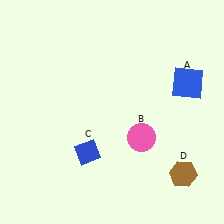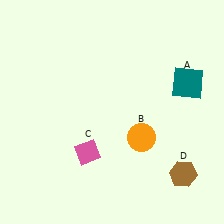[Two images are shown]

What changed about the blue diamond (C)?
In Image 1, C is blue. In Image 2, it changed to pink.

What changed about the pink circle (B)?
In Image 1, B is pink. In Image 2, it changed to orange.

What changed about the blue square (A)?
In Image 1, A is blue. In Image 2, it changed to teal.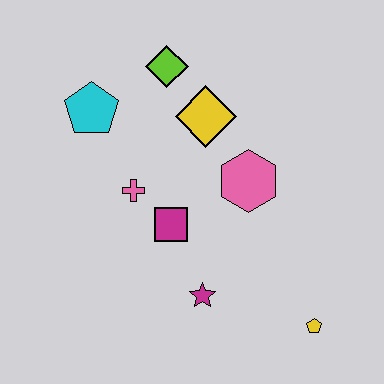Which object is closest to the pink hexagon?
The yellow diamond is closest to the pink hexagon.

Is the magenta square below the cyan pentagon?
Yes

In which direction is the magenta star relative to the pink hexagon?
The magenta star is below the pink hexagon.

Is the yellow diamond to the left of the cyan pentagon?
No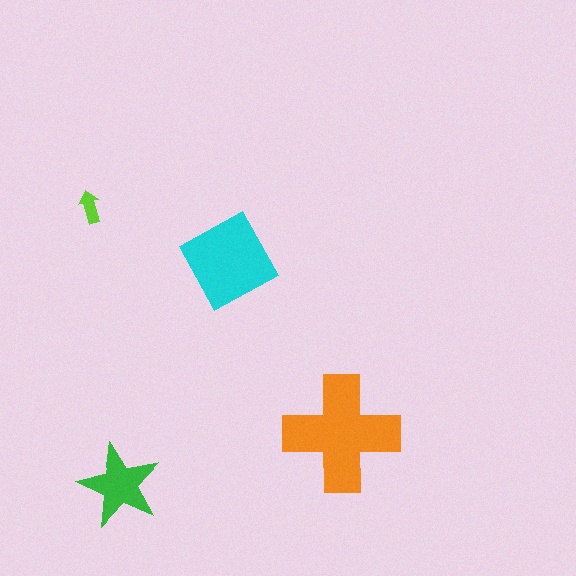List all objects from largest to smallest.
The orange cross, the cyan diamond, the green star, the lime arrow.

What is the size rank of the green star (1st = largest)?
3rd.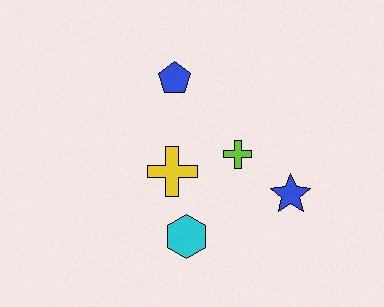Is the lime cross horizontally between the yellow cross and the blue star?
Yes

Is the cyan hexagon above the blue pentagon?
No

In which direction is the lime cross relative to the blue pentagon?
The lime cross is below the blue pentagon.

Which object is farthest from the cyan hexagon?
The blue pentagon is farthest from the cyan hexagon.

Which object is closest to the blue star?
The lime cross is closest to the blue star.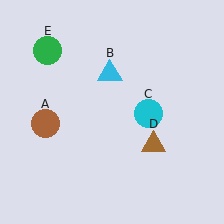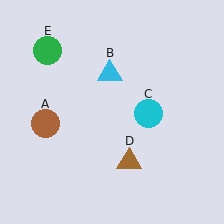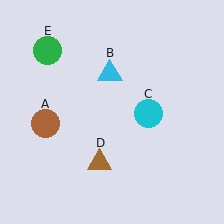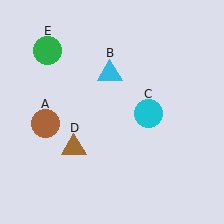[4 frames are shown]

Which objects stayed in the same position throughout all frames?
Brown circle (object A) and cyan triangle (object B) and cyan circle (object C) and green circle (object E) remained stationary.